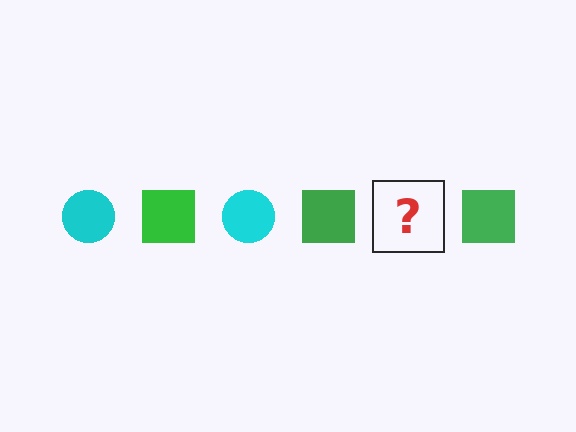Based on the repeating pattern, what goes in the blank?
The blank should be a cyan circle.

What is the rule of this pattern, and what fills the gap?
The rule is that the pattern alternates between cyan circle and green square. The gap should be filled with a cyan circle.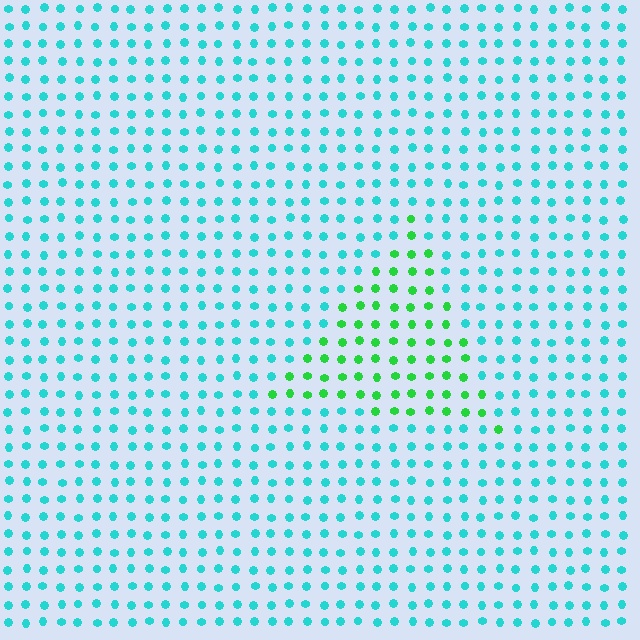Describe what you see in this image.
The image is filled with small cyan elements in a uniform arrangement. A triangle-shaped region is visible where the elements are tinted to a slightly different hue, forming a subtle color boundary.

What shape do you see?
I see a triangle.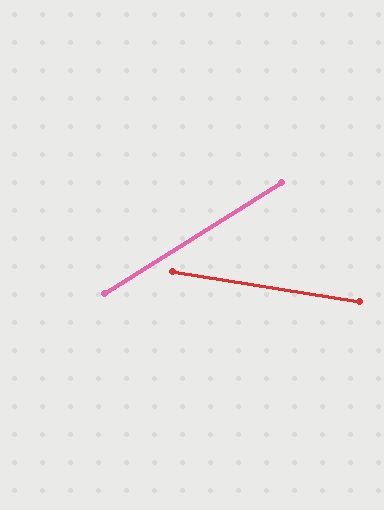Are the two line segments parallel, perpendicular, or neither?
Neither parallel nor perpendicular — they differ by about 41°.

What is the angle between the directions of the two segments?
Approximately 41 degrees.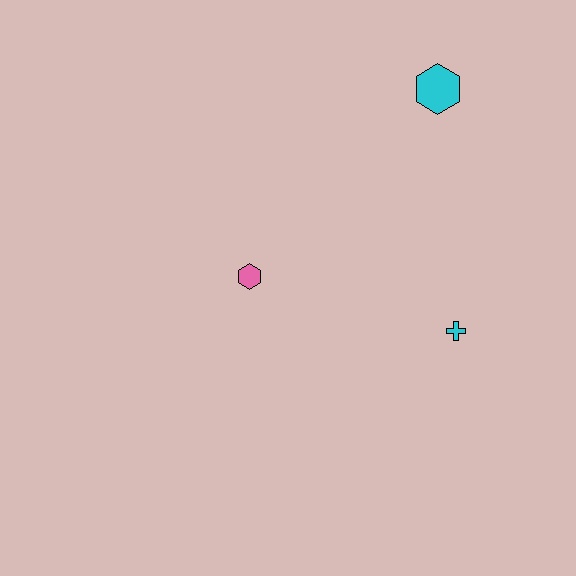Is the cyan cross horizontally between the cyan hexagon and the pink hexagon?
No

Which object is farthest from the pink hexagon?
The cyan hexagon is farthest from the pink hexagon.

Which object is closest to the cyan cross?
The pink hexagon is closest to the cyan cross.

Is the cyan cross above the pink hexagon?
No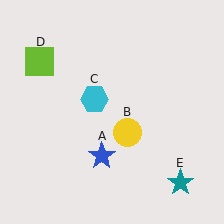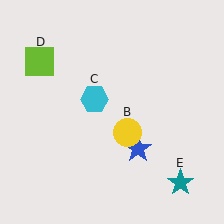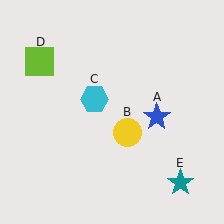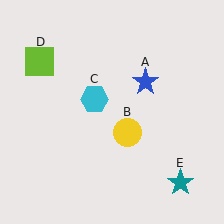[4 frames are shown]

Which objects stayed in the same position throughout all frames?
Yellow circle (object B) and cyan hexagon (object C) and lime square (object D) and teal star (object E) remained stationary.